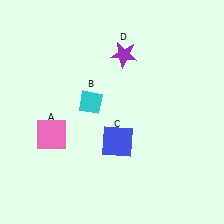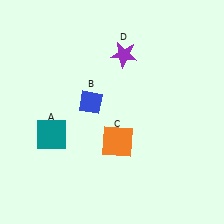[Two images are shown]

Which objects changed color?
A changed from pink to teal. B changed from cyan to blue. C changed from blue to orange.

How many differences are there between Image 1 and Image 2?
There are 3 differences between the two images.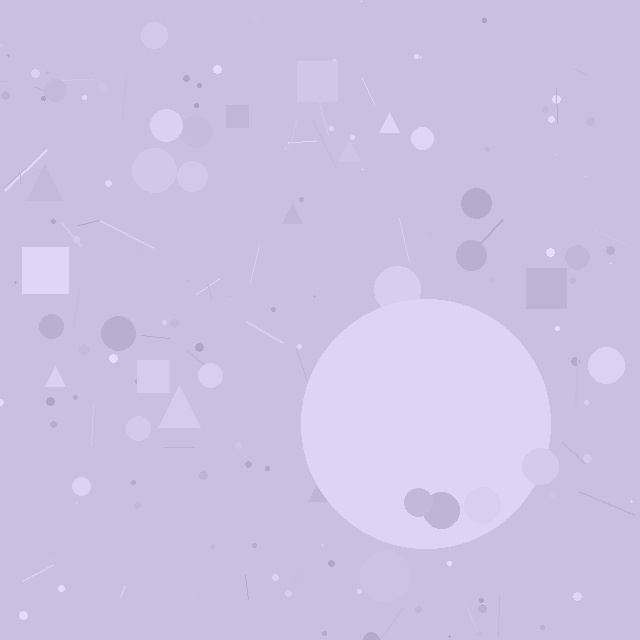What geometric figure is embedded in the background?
A circle is embedded in the background.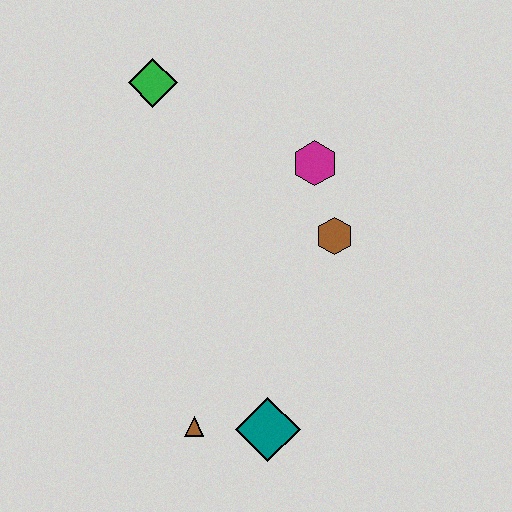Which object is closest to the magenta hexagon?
The brown hexagon is closest to the magenta hexagon.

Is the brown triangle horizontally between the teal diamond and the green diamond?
Yes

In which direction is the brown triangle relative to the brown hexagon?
The brown triangle is below the brown hexagon.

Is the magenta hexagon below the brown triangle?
No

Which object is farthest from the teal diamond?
The green diamond is farthest from the teal diamond.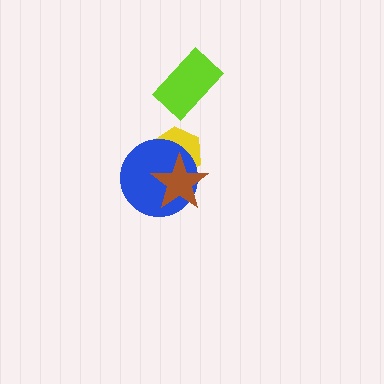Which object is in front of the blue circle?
The brown star is in front of the blue circle.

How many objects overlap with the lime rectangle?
0 objects overlap with the lime rectangle.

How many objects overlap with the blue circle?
2 objects overlap with the blue circle.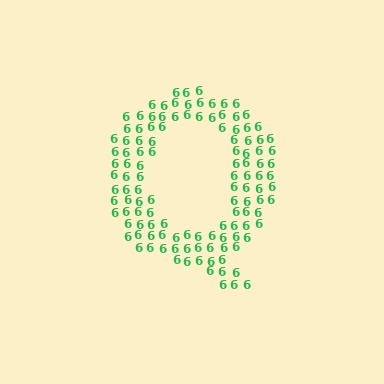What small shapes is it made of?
It is made of small digit 6's.